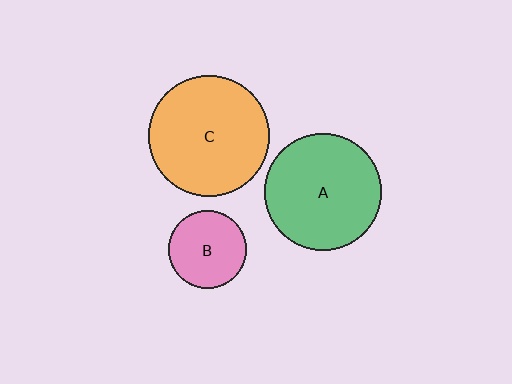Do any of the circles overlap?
No, none of the circles overlap.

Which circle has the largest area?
Circle C (orange).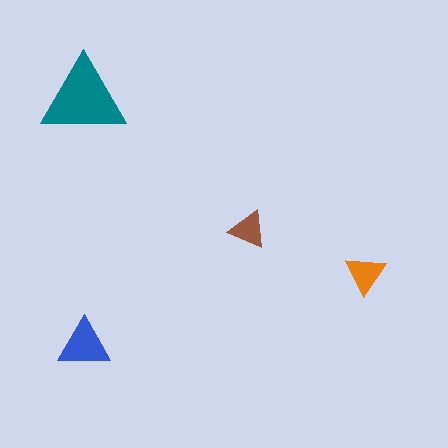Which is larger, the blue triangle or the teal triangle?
The teal one.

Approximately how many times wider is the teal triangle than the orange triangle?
About 2 times wider.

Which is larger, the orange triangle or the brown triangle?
The orange one.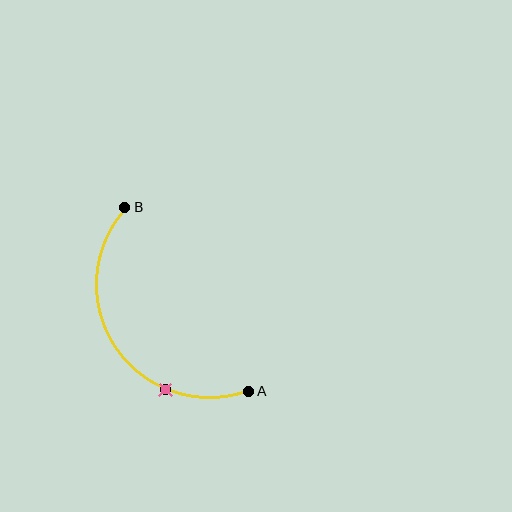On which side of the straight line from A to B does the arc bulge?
The arc bulges below and to the left of the straight line connecting A and B.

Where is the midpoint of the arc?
The arc midpoint is the point on the curve farthest from the straight line joining A and B. It sits below and to the left of that line.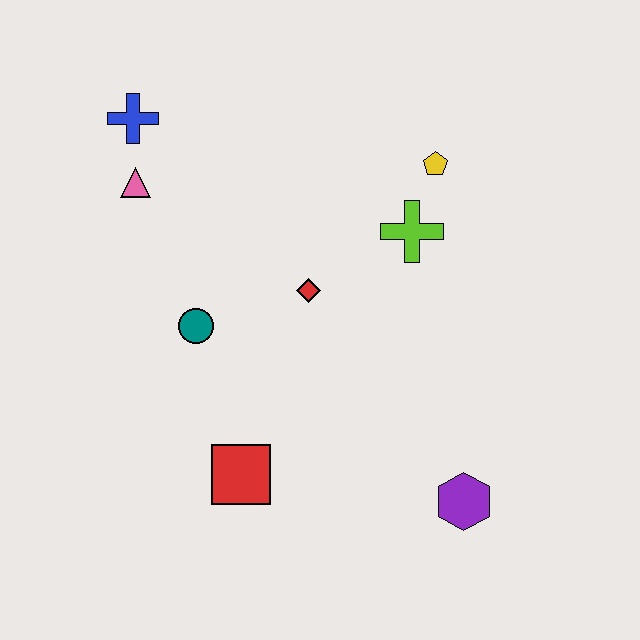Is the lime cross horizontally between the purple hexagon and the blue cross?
Yes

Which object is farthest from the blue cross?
The purple hexagon is farthest from the blue cross.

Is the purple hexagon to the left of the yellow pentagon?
No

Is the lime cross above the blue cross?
No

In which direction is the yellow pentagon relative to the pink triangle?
The yellow pentagon is to the right of the pink triangle.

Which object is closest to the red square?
The teal circle is closest to the red square.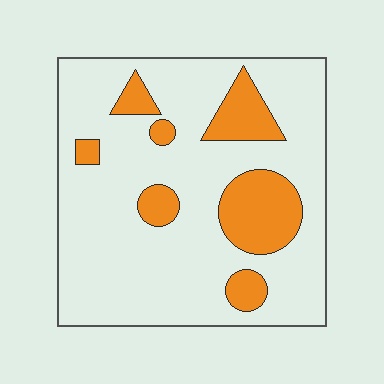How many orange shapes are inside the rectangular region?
7.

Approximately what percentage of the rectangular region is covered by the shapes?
Approximately 20%.